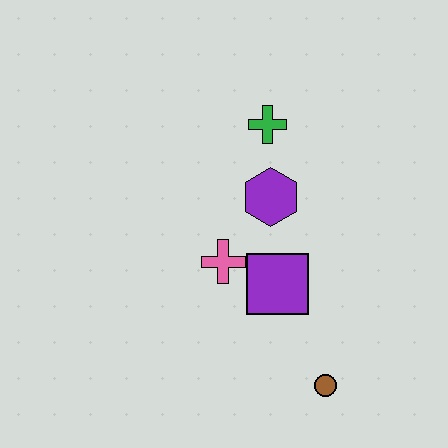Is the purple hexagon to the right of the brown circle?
No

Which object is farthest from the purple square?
The green cross is farthest from the purple square.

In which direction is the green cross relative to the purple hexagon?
The green cross is above the purple hexagon.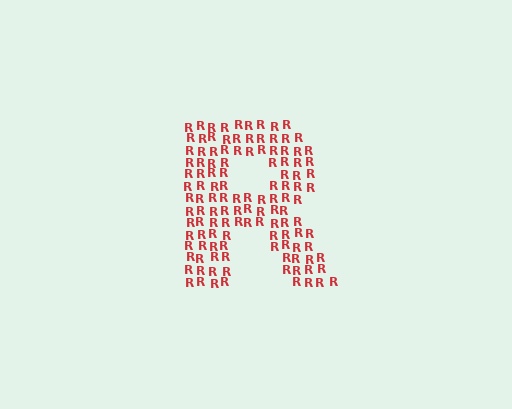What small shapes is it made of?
It is made of small letter R's.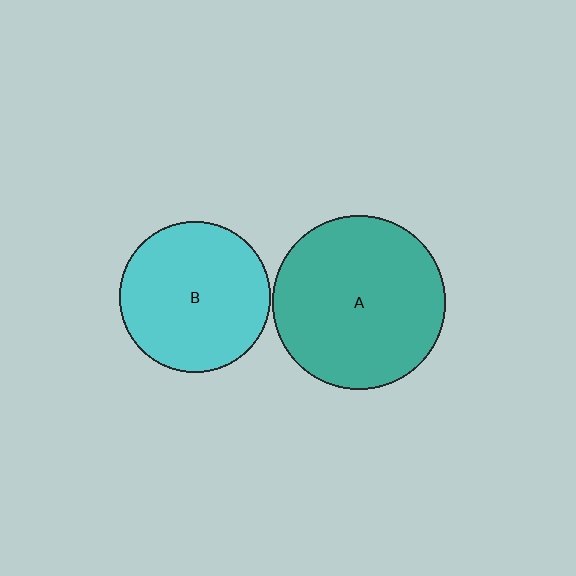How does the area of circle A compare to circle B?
Approximately 1.3 times.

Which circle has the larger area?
Circle A (teal).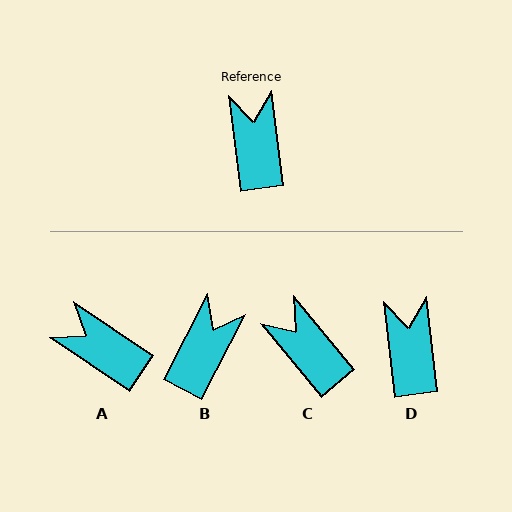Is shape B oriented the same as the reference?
No, it is off by about 35 degrees.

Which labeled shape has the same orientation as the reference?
D.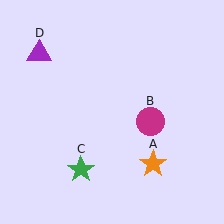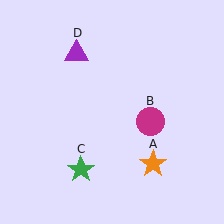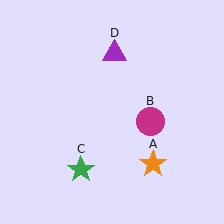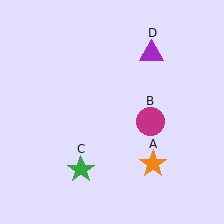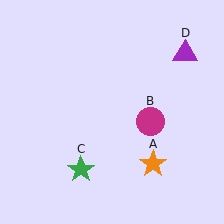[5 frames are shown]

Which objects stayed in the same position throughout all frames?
Orange star (object A) and magenta circle (object B) and green star (object C) remained stationary.